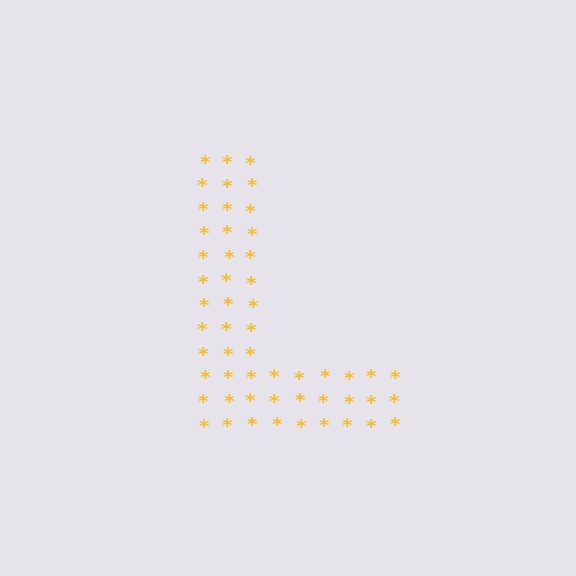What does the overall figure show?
The overall figure shows the letter L.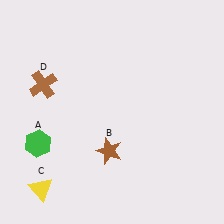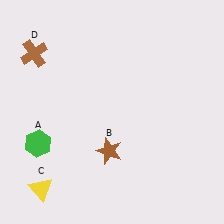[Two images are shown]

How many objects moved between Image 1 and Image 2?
1 object moved between the two images.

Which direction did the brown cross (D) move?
The brown cross (D) moved up.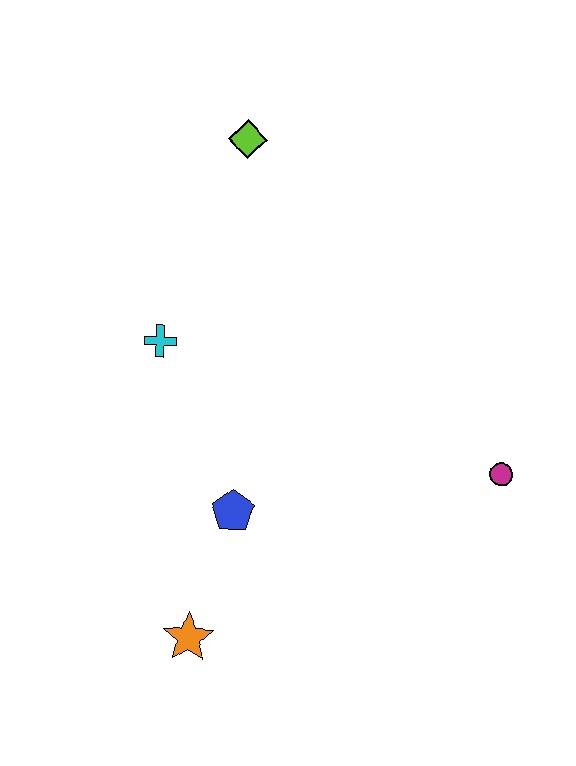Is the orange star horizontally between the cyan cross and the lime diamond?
Yes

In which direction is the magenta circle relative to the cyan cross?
The magenta circle is to the right of the cyan cross.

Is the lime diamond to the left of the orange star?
No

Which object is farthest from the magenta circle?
The lime diamond is farthest from the magenta circle.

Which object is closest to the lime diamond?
The cyan cross is closest to the lime diamond.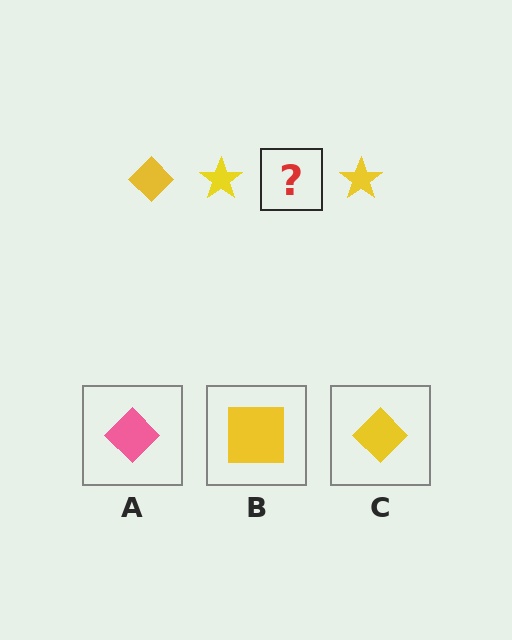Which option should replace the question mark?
Option C.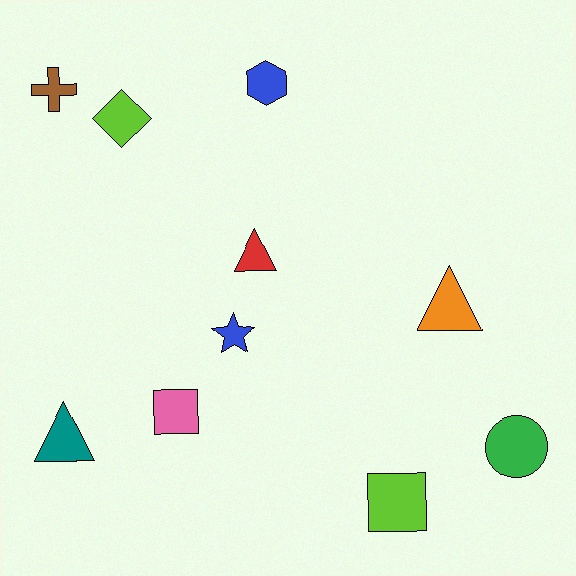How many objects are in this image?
There are 10 objects.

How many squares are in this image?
There are 2 squares.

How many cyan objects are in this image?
There are no cyan objects.